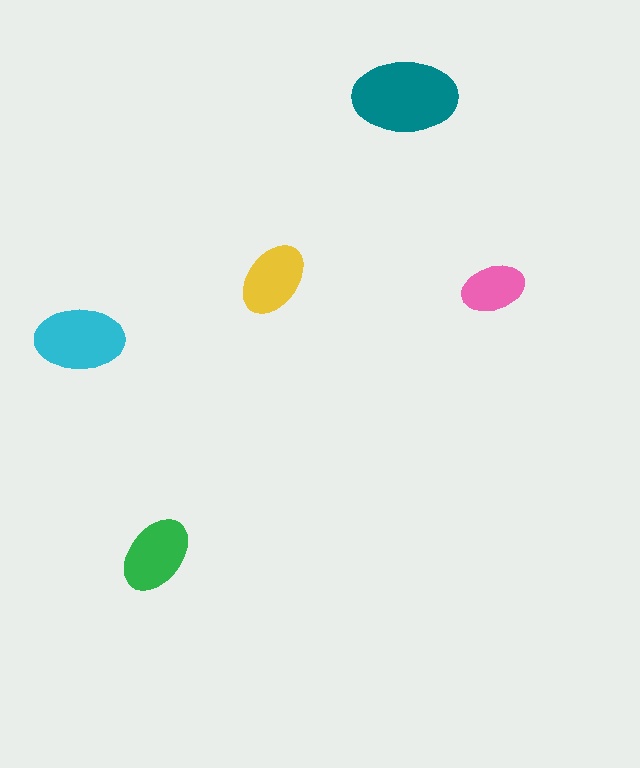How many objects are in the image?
There are 5 objects in the image.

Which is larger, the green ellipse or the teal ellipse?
The teal one.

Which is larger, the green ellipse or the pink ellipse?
The green one.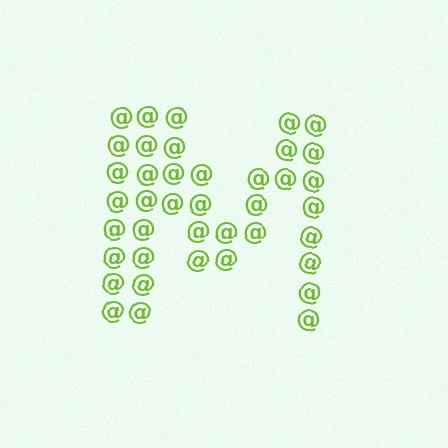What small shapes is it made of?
It is made of small at signs.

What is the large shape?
The large shape is the letter M.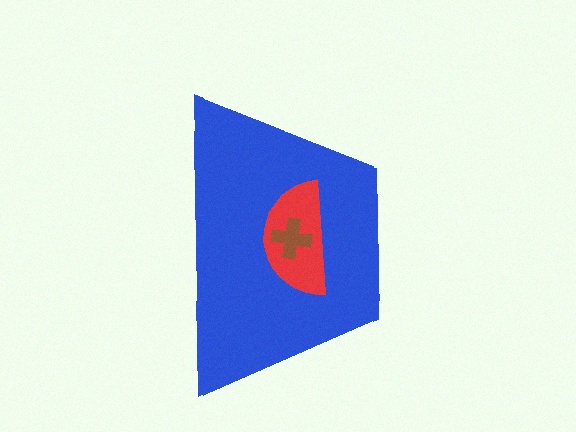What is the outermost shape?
The blue trapezoid.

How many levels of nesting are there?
3.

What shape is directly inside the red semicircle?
The brown cross.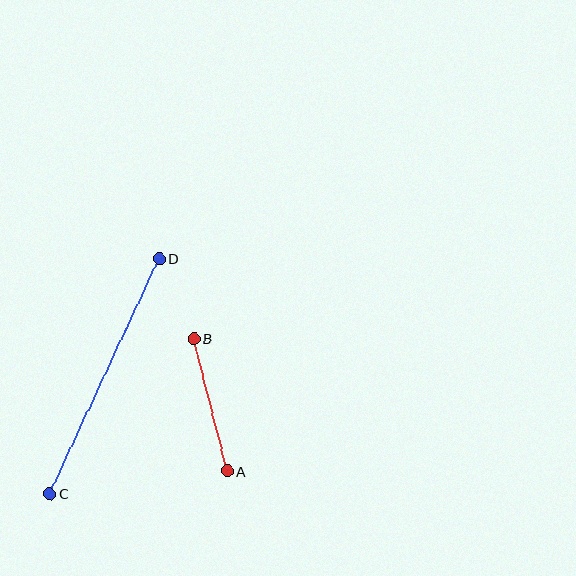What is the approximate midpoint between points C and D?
The midpoint is at approximately (104, 376) pixels.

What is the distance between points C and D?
The distance is approximately 259 pixels.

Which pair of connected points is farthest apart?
Points C and D are farthest apart.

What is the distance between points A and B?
The distance is approximately 137 pixels.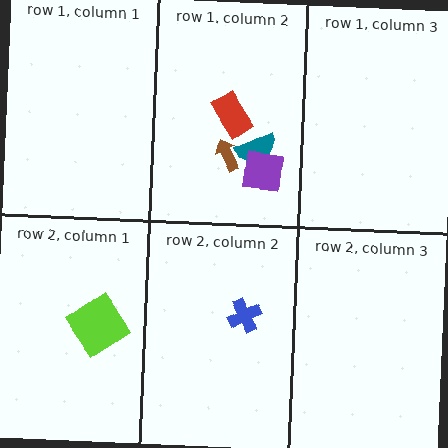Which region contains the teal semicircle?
The row 1, column 2 region.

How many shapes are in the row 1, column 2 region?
4.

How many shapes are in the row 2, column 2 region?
1.